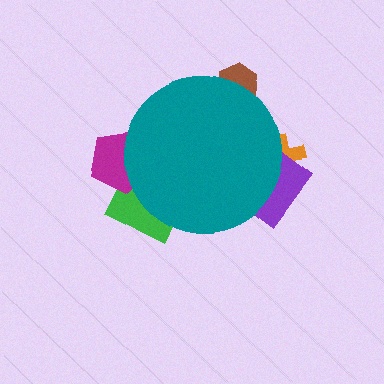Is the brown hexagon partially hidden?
Yes, the brown hexagon is partially hidden behind the teal circle.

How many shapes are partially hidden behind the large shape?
5 shapes are partially hidden.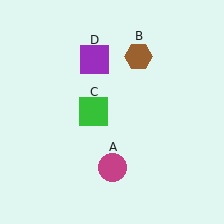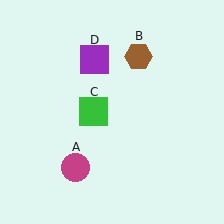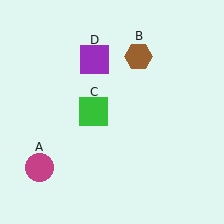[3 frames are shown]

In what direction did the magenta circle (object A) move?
The magenta circle (object A) moved left.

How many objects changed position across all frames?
1 object changed position: magenta circle (object A).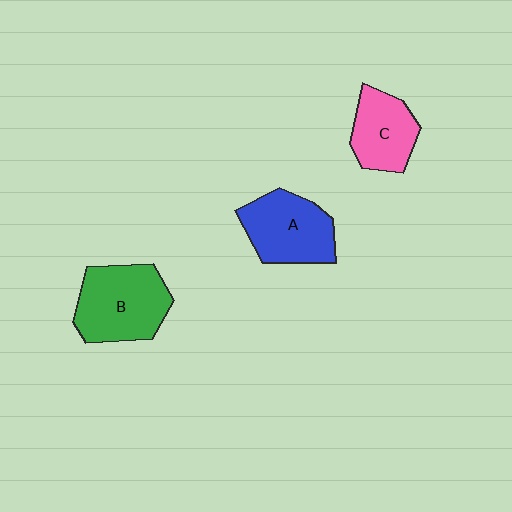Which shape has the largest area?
Shape B (green).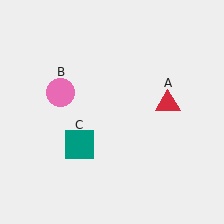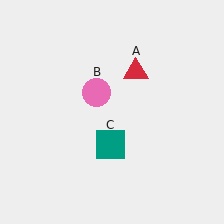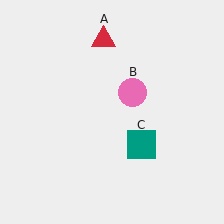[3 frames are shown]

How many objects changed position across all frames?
3 objects changed position: red triangle (object A), pink circle (object B), teal square (object C).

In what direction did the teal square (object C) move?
The teal square (object C) moved right.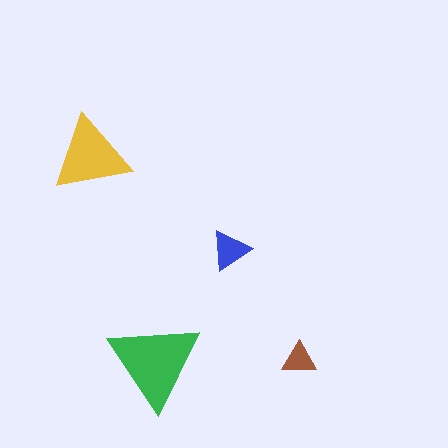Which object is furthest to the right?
The brown triangle is rightmost.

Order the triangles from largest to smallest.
the green one, the yellow one, the blue one, the brown one.